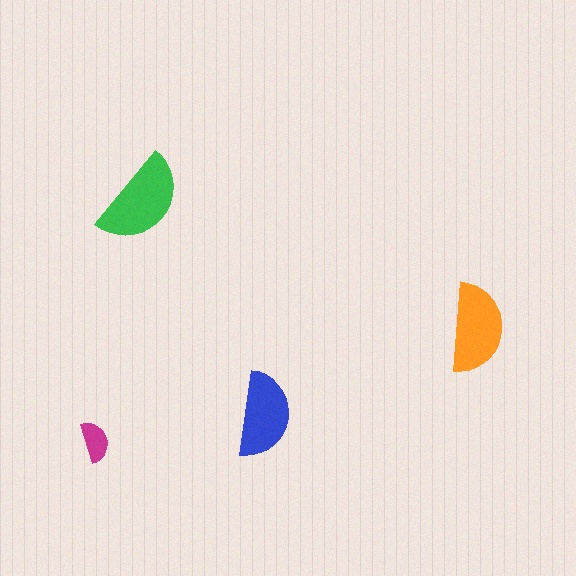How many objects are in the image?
There are 4 objects in the image.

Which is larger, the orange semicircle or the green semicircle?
The green one.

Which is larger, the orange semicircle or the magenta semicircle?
The orange one.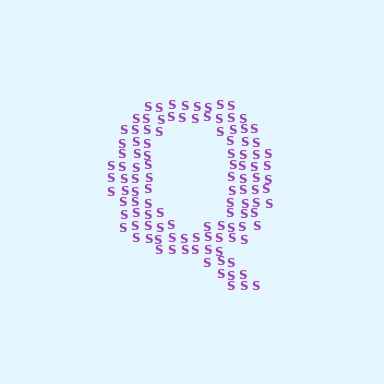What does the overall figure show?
The overall figure shows the letter Q.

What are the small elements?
The small elements are letter S's.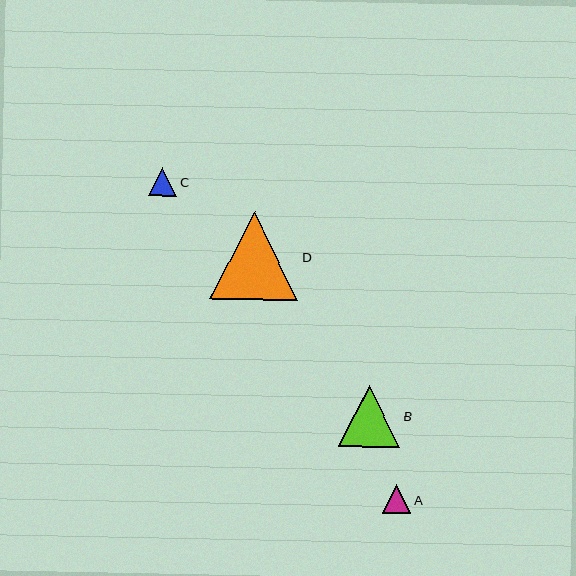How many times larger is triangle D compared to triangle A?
Triangle D is approximately 3.1 times the size of triangle A.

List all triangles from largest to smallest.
From largest to smallest: D, B, C, A.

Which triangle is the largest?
Triangle D is the largest with a size of approximately 88 pixels.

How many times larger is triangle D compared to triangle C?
Triangle D is approximately 3.1 times the size of triangle C.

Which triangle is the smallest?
Triangle A is the smallest with a size of approximately 28 pixels.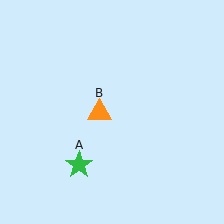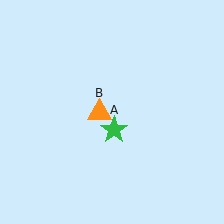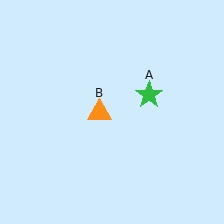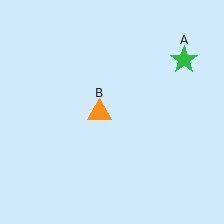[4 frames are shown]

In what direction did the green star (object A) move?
The green star (object A) moved up and to the right.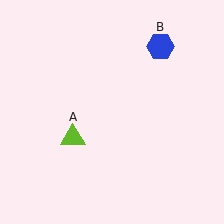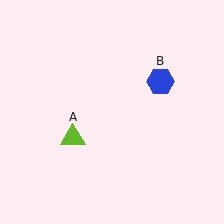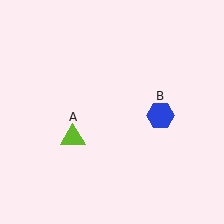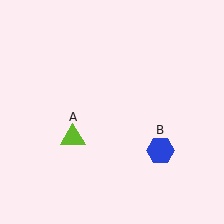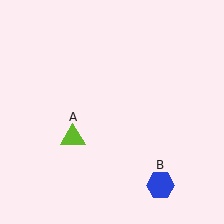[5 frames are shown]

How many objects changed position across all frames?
1 object changed position: blue hexagon (object B).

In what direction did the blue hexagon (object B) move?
The blue hexagon (object B) moved down.